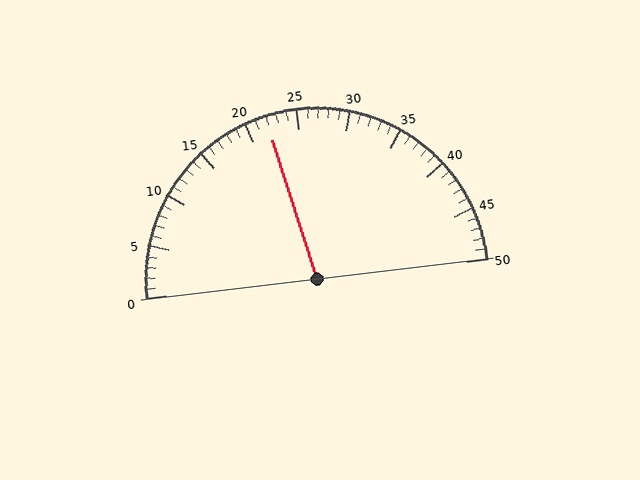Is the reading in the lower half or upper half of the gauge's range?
The reading is in the lower half of the range (0 to 50).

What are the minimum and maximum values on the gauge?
The gauge ranges from 0 to 50.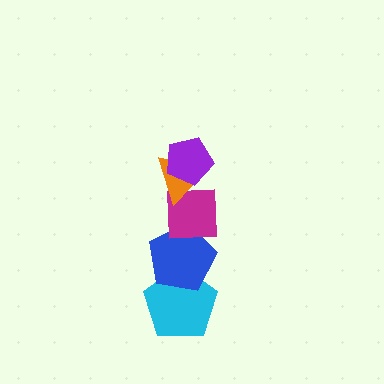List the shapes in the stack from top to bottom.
From top to bottom: the purple pentagon, the orange triangle, the magenta square, the blue pentagon, the cyan pentagon.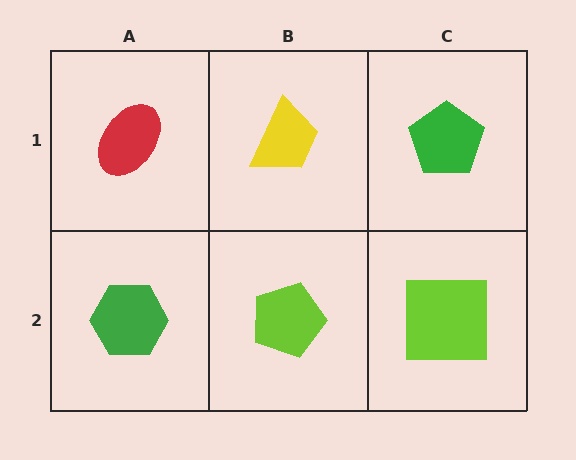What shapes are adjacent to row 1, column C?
A lime square (row 2, column C), a yellow trapezoid (row 1, column B).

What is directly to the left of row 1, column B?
A red ellipse.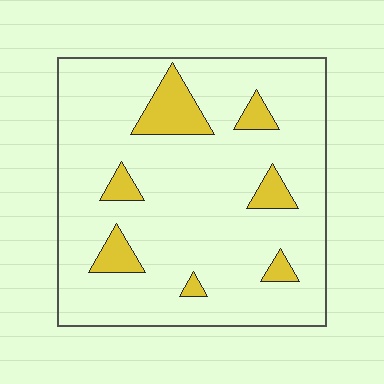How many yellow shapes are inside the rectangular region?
7.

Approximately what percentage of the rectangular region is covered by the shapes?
Approximately 10%.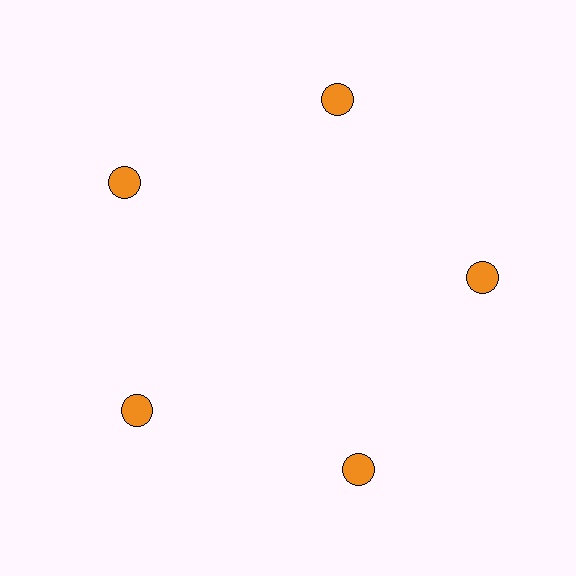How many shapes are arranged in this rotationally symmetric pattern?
There are 5 shapes, arranged in 5 groups of 1.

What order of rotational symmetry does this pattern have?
This pattern has 5-fold rotational symmetry.